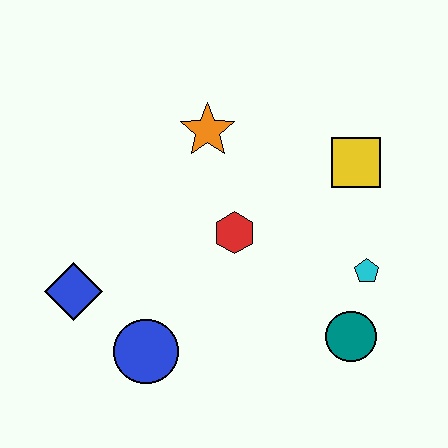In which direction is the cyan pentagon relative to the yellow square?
The cyan pentagon is below the yellow square.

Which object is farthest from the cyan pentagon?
The blue diamond is farthest from the cyan pentagon.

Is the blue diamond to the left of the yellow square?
Yes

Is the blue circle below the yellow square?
Yes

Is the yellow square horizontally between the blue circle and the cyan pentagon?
Yes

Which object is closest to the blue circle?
The blue diamond is closest to the blue circle.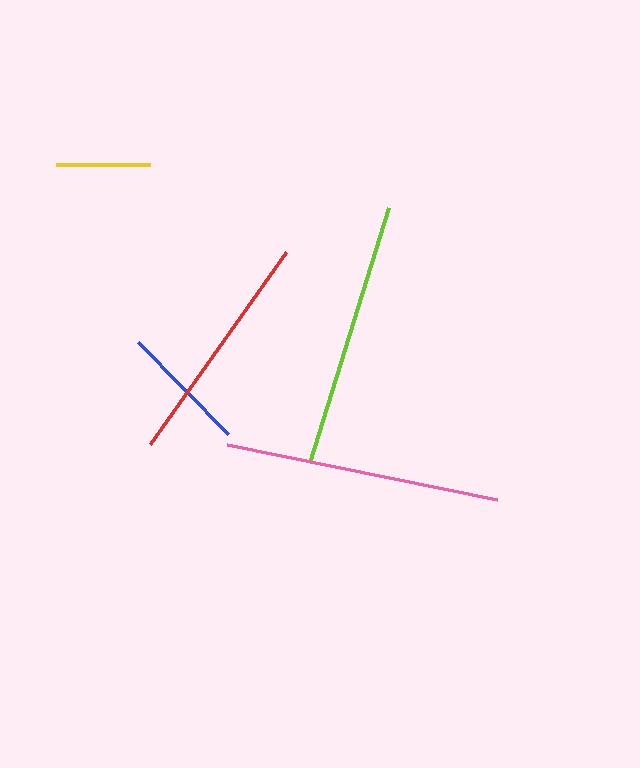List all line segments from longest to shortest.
From longest to shortest: pink, lime, red, blue, yellow.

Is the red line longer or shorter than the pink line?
The pink line is longer than the red line.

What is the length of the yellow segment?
The yellow segment is approximately 94 pixels long.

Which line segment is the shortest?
The yellow line is the shortest at approximately 94 pixels.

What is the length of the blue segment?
The blue segment is approximately 129 pixels long.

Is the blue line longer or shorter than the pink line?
The pink line is longer than the blue line.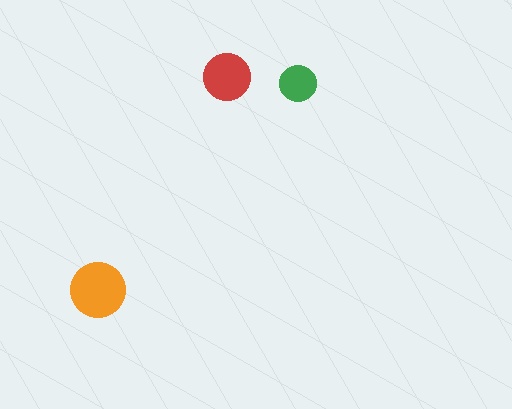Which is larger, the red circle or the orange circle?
The orange one.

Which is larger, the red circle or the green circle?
The red one.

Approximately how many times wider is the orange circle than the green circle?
About 1.5 times wider.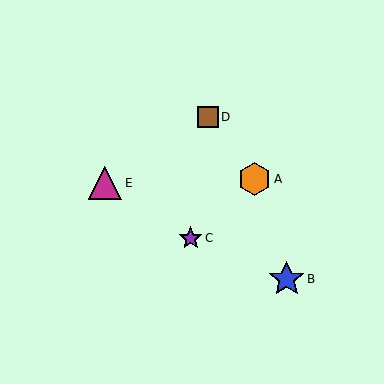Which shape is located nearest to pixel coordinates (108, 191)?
The magenta triangle (labeled E) at (105, 183) is nearest to that location.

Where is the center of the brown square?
The center of the brown square is at (208, 117).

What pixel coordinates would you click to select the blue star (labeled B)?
Click at (287, 279) to select the blue star B.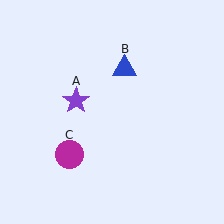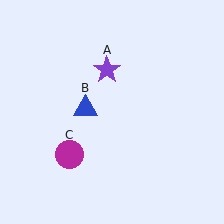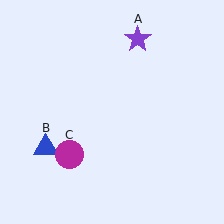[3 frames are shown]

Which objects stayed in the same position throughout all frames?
Magenta circle (object C) remained stationary.